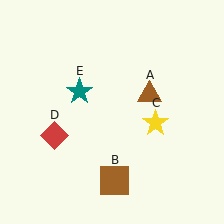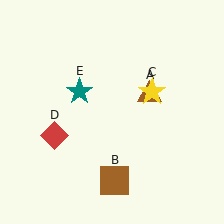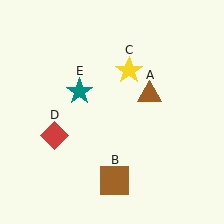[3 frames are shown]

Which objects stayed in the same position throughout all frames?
Brown triangle (object A) and brown square (object B) and red diamond (object D) and teal star (object E) remained stationary.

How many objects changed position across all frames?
1 object changed position: yellow star (object C).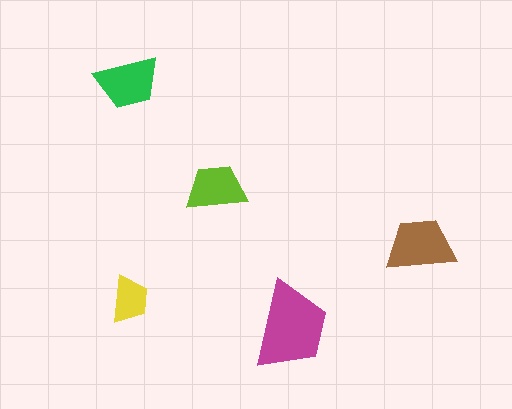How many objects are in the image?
There are 5 objects in the image.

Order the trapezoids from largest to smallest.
the magenta one, the brown one, the green one, the lime one, the yellow one.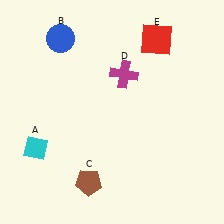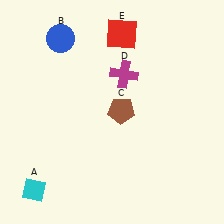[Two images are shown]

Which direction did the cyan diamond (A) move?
The cyan diamond (A) moved down.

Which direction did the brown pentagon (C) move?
The brown pentagon (C) moved up.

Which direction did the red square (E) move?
The red square (E) moved left.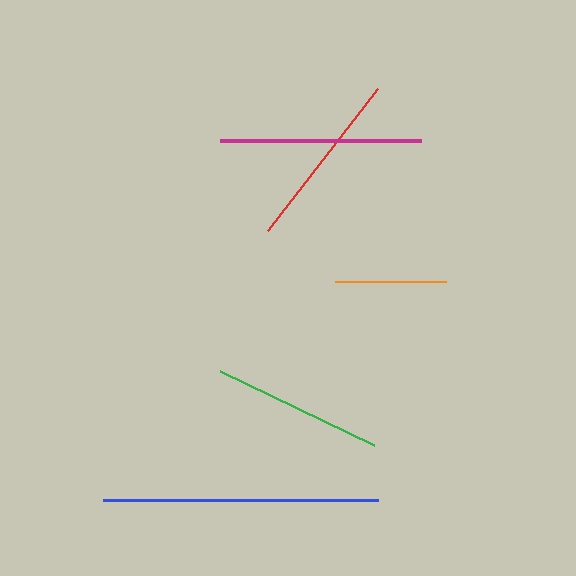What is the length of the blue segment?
The blue segment is approximately 275 pixels long.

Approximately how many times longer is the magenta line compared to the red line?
The magenta line is approximately 1.1 times the length of the red line.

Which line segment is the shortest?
The orange line is the shortest at approximately 111 pixels.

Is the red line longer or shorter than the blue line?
The blue line is longer than the red line.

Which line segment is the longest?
The blue line is the longest at approximately 275 pixels.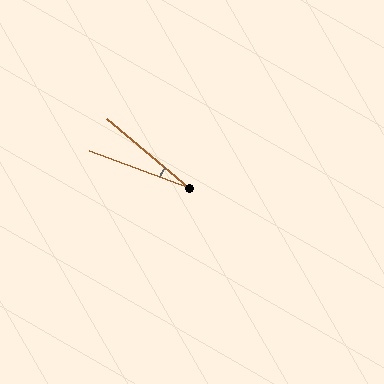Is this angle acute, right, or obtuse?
It is acute.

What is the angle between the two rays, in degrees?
Approximately 20 degrees.